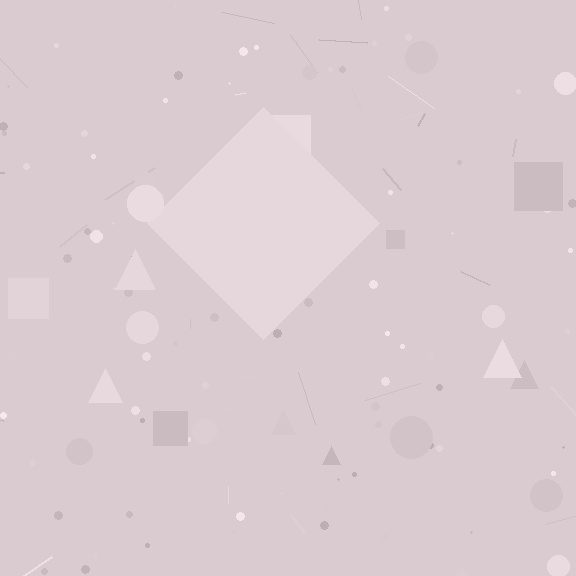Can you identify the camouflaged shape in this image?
The camouflaged shape is a diamond.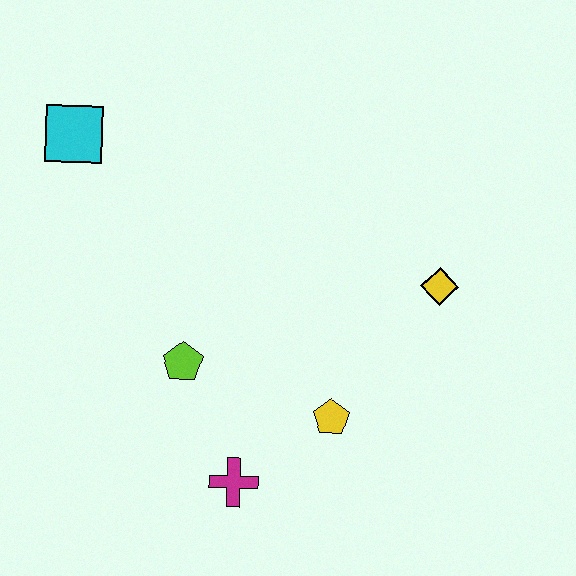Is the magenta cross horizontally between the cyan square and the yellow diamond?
Yes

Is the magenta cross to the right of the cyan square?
Yes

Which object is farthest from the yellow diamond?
The cyan square is farthest from the yellow diamond.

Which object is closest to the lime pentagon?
The magenta cross is closest to the lime pentagon.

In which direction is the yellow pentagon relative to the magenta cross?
The yellow pentagon is to the right of the magenta cross.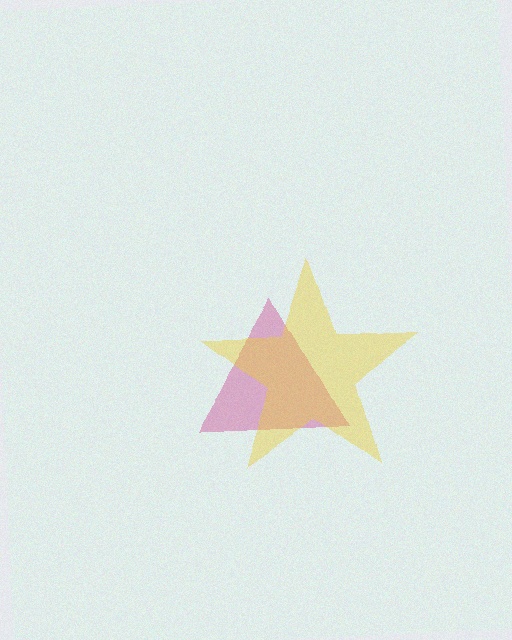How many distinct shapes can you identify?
There are 2 distinct shapes: a magenta triangle, a yellow star.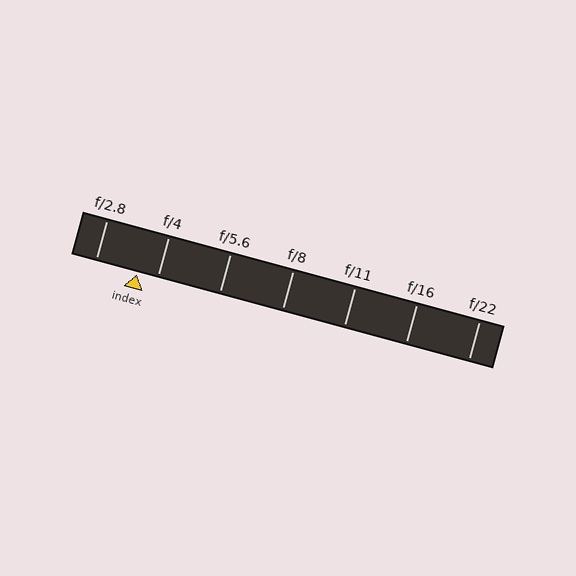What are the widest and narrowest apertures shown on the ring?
The widest aperture shown is f/2.8 and the narrowest is f/22.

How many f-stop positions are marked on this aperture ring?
There are 7 f-stop positions marked.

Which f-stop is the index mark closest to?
The index mark is closest to f/4.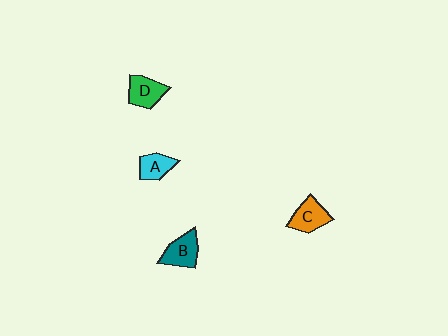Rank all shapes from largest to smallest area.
From largest to smallest: B (teal), C (orange), D (green), A (cyan).